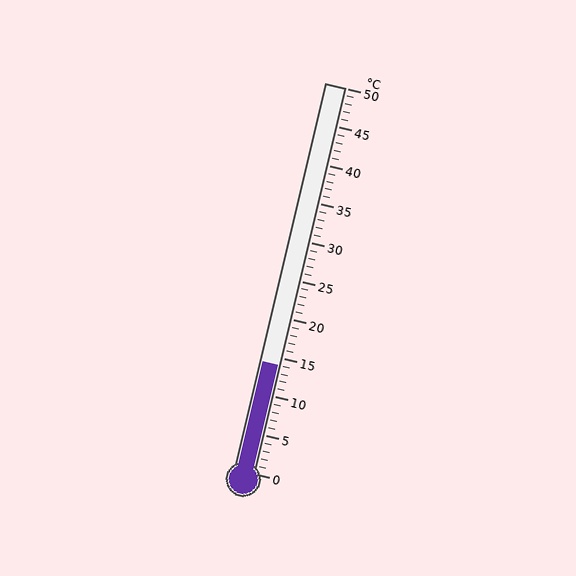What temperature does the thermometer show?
The thermometer shows approximately 14°C.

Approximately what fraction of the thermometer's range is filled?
The thermometer is filled to approximately 30% of its range.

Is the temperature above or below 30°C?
The temperature is below 30°C.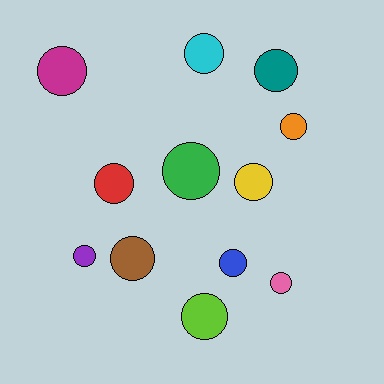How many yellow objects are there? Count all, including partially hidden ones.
There is 1 yellow object.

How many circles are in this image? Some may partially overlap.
There are 12 circles.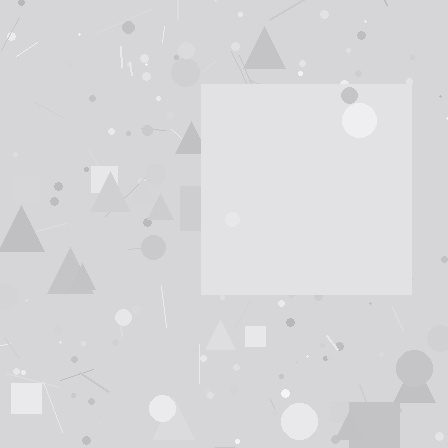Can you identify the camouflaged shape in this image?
The camouflaged shape is a square.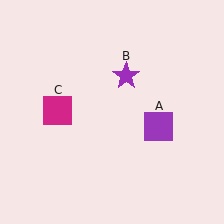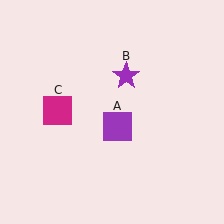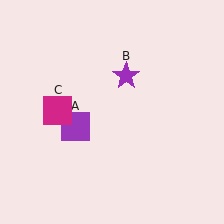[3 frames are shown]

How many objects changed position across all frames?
1 object changed position: purple square (object A).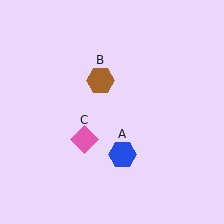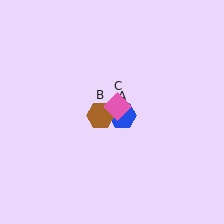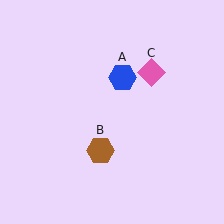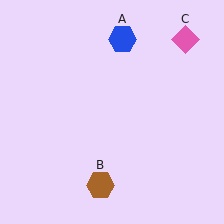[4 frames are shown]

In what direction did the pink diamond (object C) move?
The pink diamond (object C) moved up and to the right.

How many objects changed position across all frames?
3 objects changed position: blue hexagon (object A), brown hexagon (object B), pink diamond (object C).